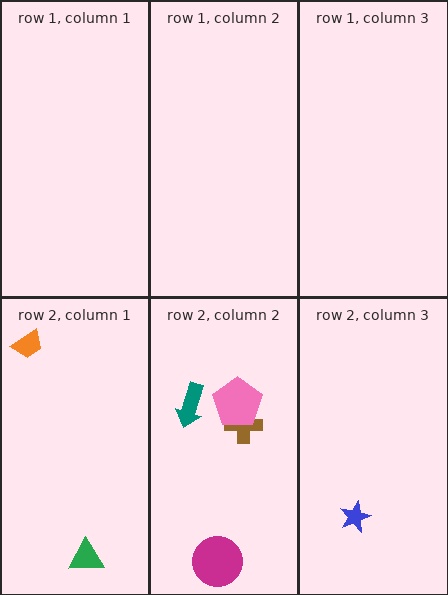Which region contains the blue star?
The row 2, column 3 region.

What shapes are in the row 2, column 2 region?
The magenta circle, the brown cross, the teal arrow, the pink pentagon.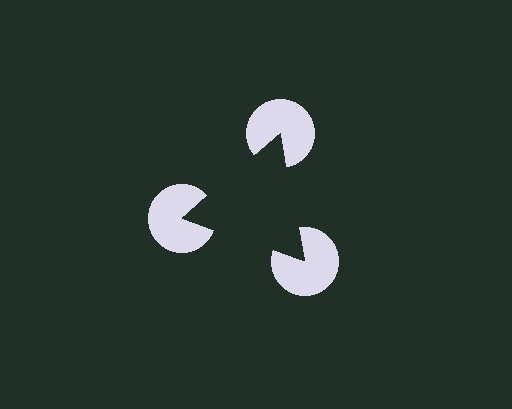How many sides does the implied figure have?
3 sides.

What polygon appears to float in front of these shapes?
An illusory triangle — its edges are inferred from the aligned wedge cuts in the pac-man discs, not physically drawn.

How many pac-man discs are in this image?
There are 3 — one at each vertex of the illusory triangle.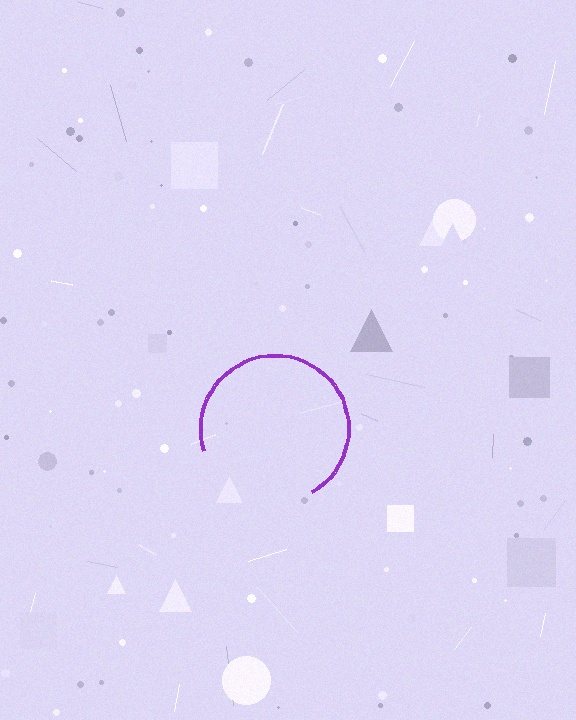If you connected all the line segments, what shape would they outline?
They would outline a circle.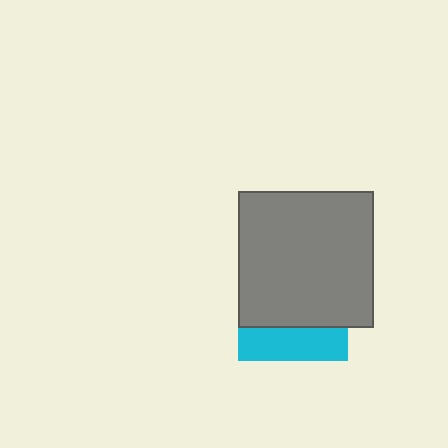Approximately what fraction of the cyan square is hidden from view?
Roughly 70% of the cyan square is hidden behind the gray square.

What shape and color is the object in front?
The object in front is a gray square.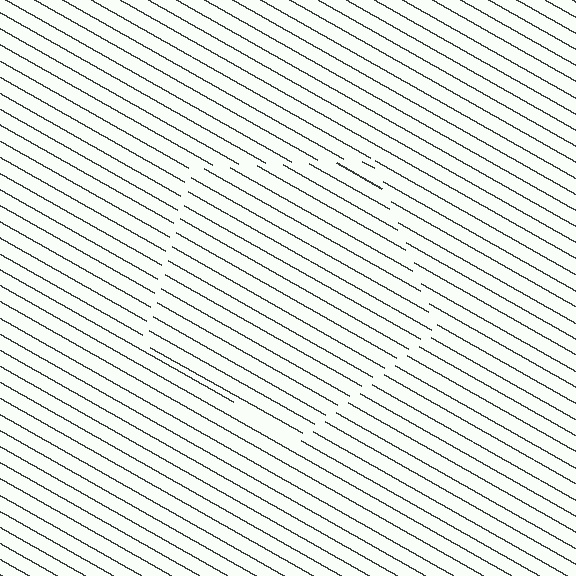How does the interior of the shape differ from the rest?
The interior of the shape contains the same grating, shifted by half a period — the contour is defined by the phase discontinuity where line-ends from the inner and outer gratings abut.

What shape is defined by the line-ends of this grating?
An illusory pentagon. The interior of the shape contains the same grating, shifted by half a period — the contour is defined by the phase discontinuity where line-ends from the inner and outer gratings abut.